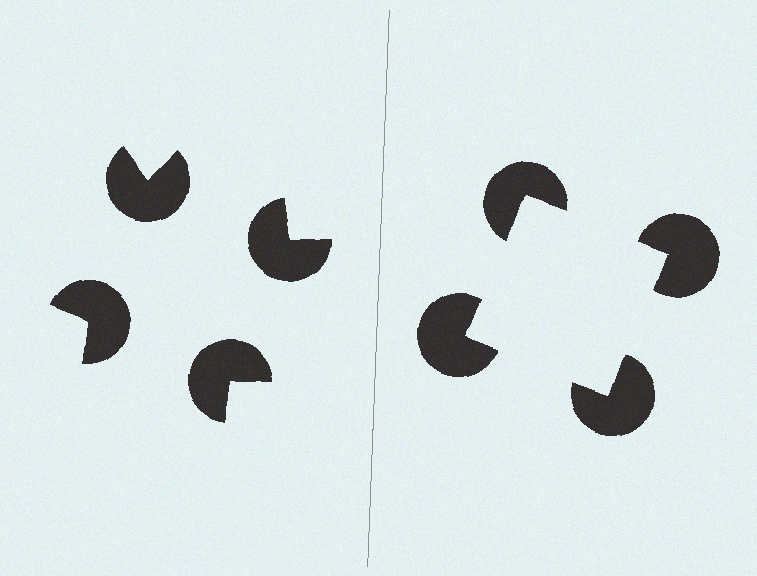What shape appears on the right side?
An illusory square.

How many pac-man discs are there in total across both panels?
8 — 4 on each side.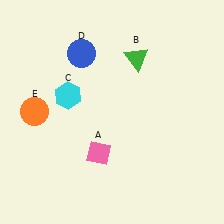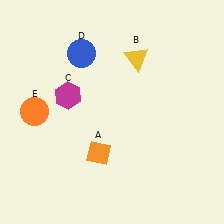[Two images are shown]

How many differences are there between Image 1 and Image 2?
There are 3 differences between the two images.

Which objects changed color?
A changed from pink to orange. B changed from green to yellow. C changed from cyan to magenta.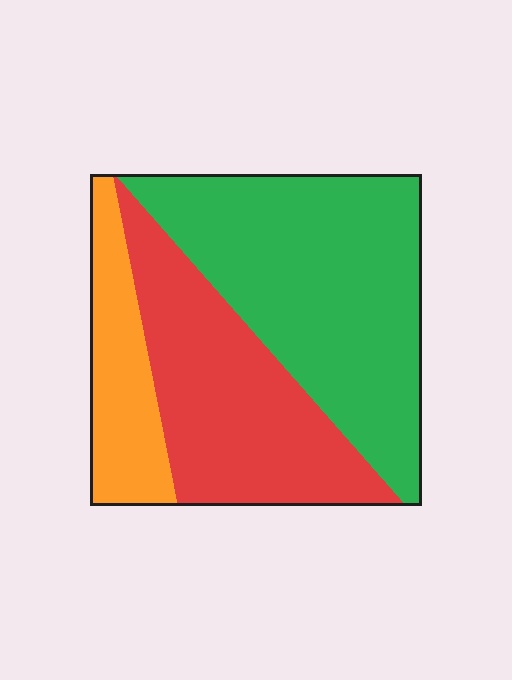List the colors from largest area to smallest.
From largest to smallest: green, red, orange.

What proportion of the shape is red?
Red takes up between a third and a half of the shape.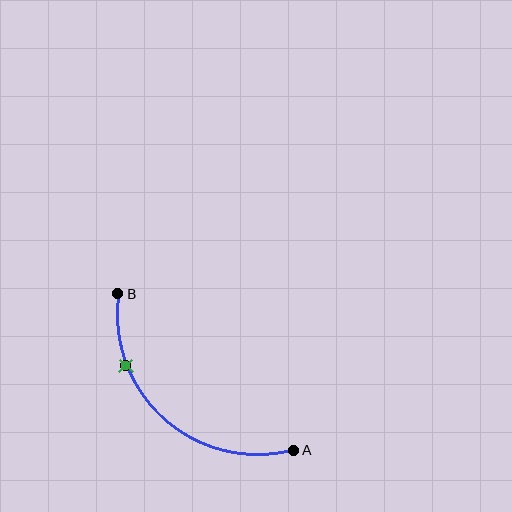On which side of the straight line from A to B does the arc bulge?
The arc bulges below and to the left of the straight line connecting A and B.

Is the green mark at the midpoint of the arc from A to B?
No. The green mark lies on the arc but is closer to endpoint B. The arc midpoint would be at the point on the curve equidistant along the arc from both A and B.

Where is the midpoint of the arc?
The arc midpoint is the point on the curve farthest from the straight line joining A and B. It sits below and to the left of that line.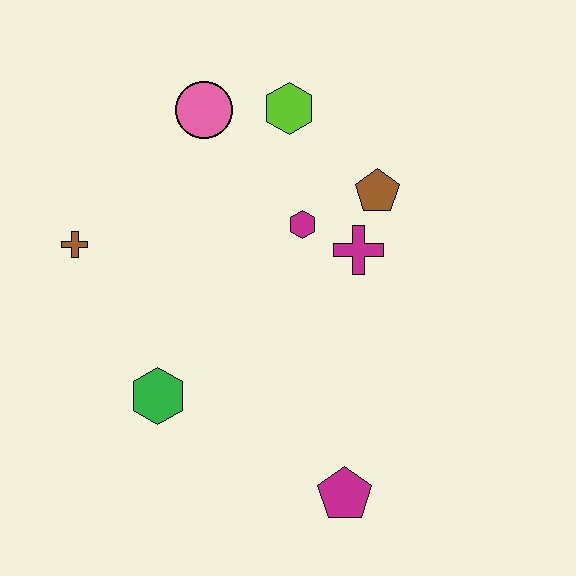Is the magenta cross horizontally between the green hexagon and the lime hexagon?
No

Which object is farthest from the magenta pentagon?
The pink circle is farthest from the magenta pentagon.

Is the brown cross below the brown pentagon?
Yes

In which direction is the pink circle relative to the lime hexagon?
The pink circle is to the left of the lime hexagon.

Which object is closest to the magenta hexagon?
The magenta cross is closest to the magenta hexagon.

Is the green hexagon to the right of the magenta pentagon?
No